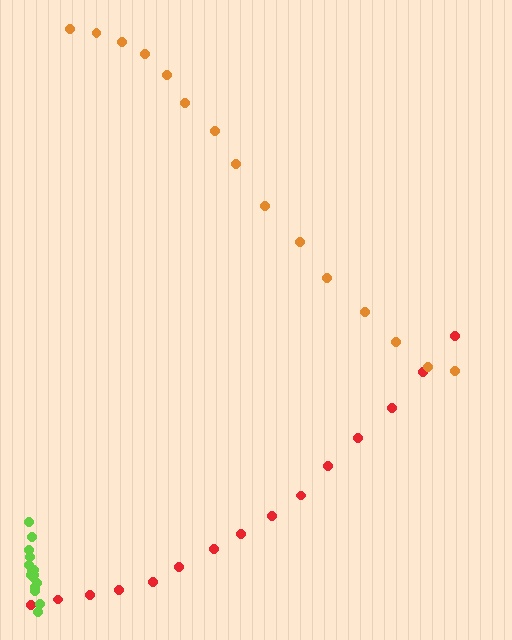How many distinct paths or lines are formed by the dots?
There are 3 distinct paths.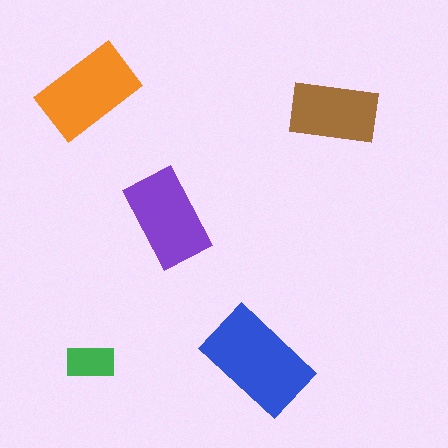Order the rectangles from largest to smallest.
the blue one, the orange one, the purple one, the brown one, the green one.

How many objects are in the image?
There are 5 objects in the image.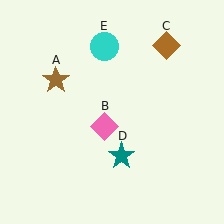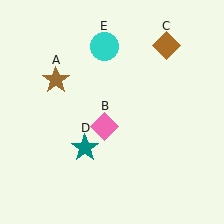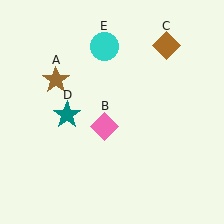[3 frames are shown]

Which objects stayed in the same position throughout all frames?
Brown star (object A) and pink diamond (object B) and brown diamond (object C) and cyan circle (object E) remained stationary.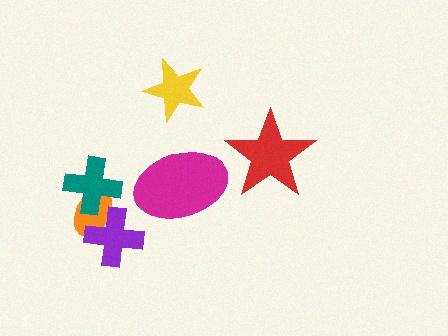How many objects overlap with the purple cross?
1 object overlaps with the purple cross.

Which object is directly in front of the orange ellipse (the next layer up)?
The teal cross is directly in front of the orange ellipse.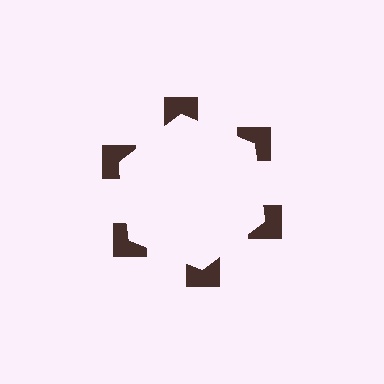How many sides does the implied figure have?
6 sides.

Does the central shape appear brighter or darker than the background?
It typically appears slightly brighter than the background, even though no actual brightness change is drawn.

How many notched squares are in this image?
There are 6 — one at each vertex of the illusory hexagon.